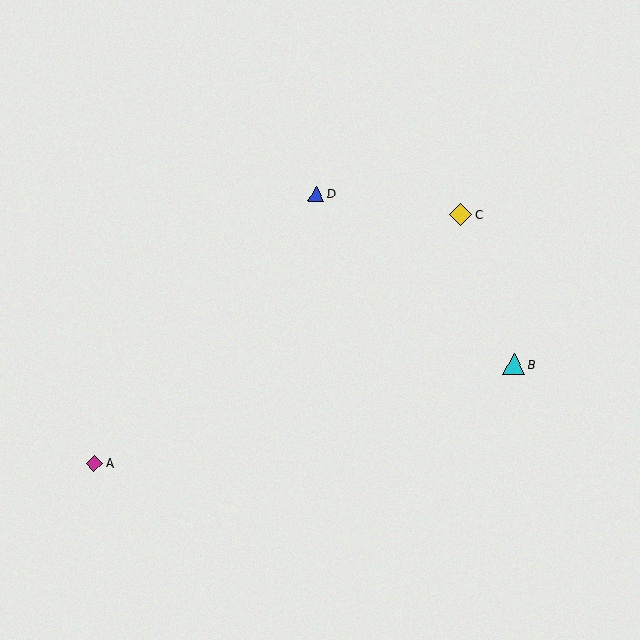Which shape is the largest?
The yellow diamond (labeled C) is the largest.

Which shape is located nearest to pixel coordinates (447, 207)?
The yellow diamond (labeled C) at (461, 214) is nearest to that location.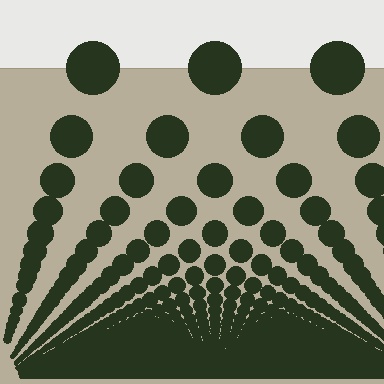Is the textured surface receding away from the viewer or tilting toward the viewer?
The surface appears to tilt toward the viewer. Texture elements get larger and sparser toward the top.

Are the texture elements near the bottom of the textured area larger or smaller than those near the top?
Smaller. The gradient is inverted — elements near the bottom are smaller and denser.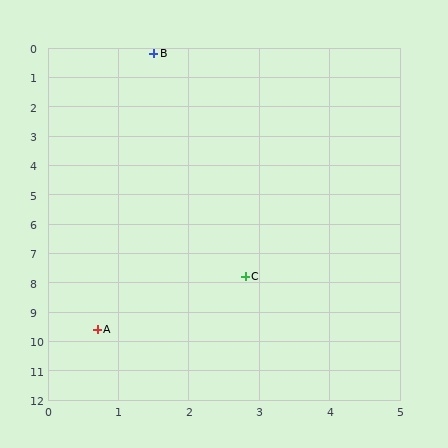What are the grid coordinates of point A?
Point A is at approximately (0.7, 9.6).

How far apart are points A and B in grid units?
Points A and B are about 9.4 grid units apart.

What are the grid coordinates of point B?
Point B is at approximately (1.5, 0.2).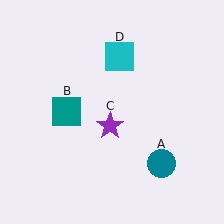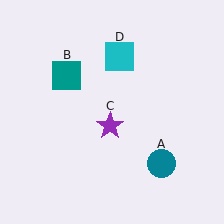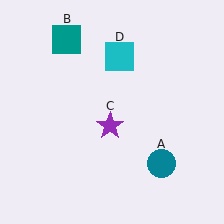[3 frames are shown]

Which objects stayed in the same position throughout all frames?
Teal circle (object A) and purple star (object C) and cyan square (object D) remained stationary.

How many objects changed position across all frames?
1 object changed position: teal square (object B).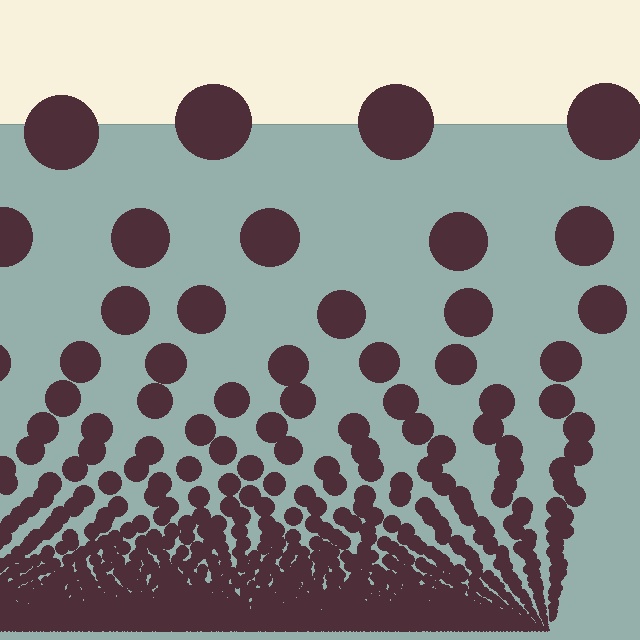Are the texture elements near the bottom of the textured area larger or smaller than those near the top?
Smaller. The gradient is inverted — elements near the bottom are smaller and denser.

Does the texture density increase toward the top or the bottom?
Density increases toward the bottom.